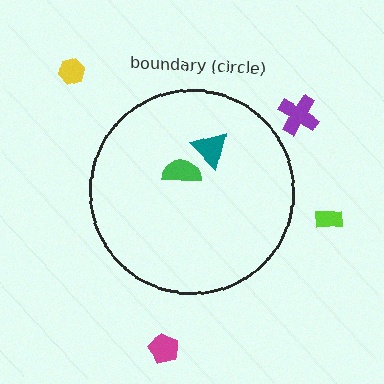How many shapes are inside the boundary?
2 inside, 4 outside.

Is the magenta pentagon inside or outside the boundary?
Outside.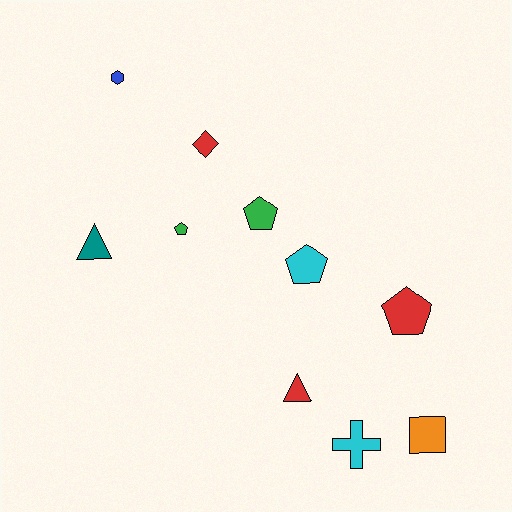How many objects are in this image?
There are 10 objects.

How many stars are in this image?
There are no stars.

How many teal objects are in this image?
There is 1 teal object.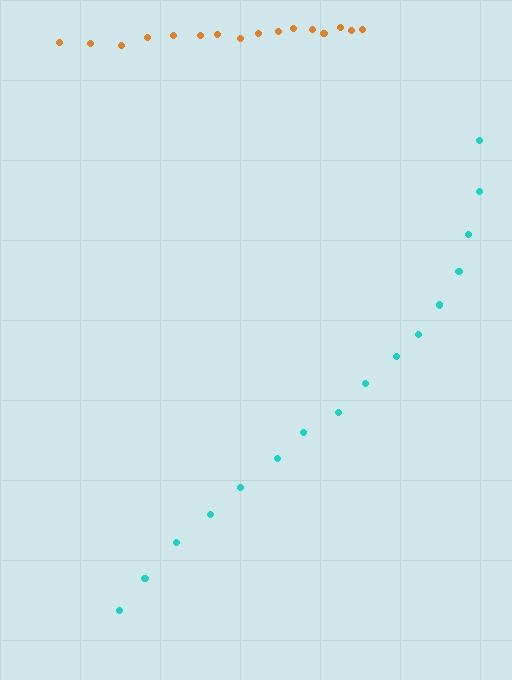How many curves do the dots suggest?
There are 2 distinct paths.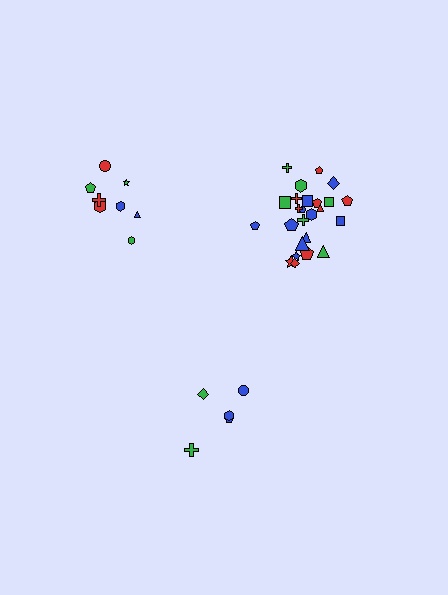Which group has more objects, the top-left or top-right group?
The top-right group.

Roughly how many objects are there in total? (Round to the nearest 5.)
Roughly 40 objects in total.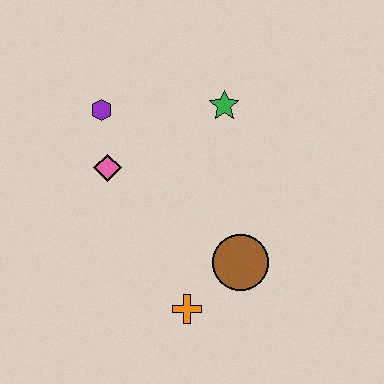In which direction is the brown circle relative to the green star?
The brown circle is below the green star.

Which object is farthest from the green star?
The orange cross is farthest from the green star.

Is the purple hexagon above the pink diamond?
Yes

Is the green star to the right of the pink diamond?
Yes